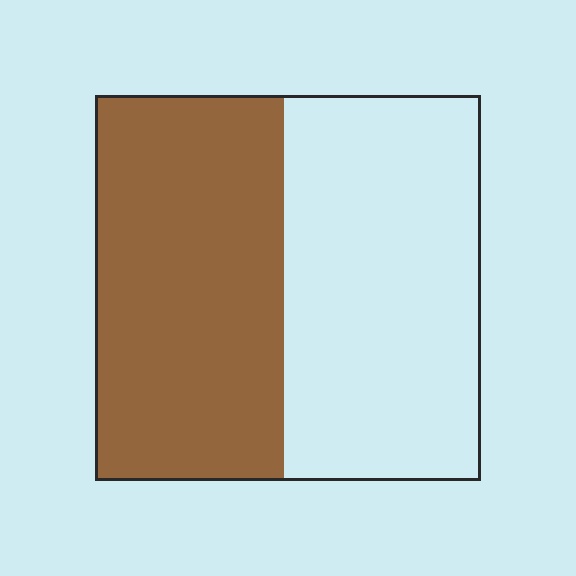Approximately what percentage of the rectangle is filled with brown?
Approximately 50%.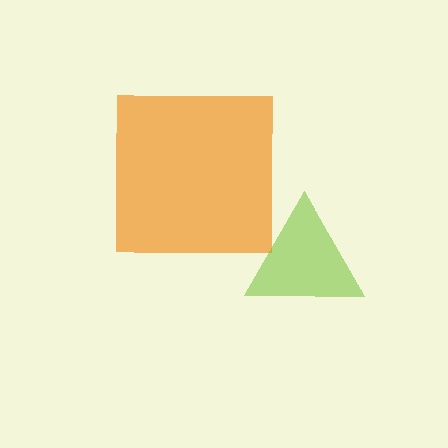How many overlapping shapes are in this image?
There are 2 overlapping shapes in the image.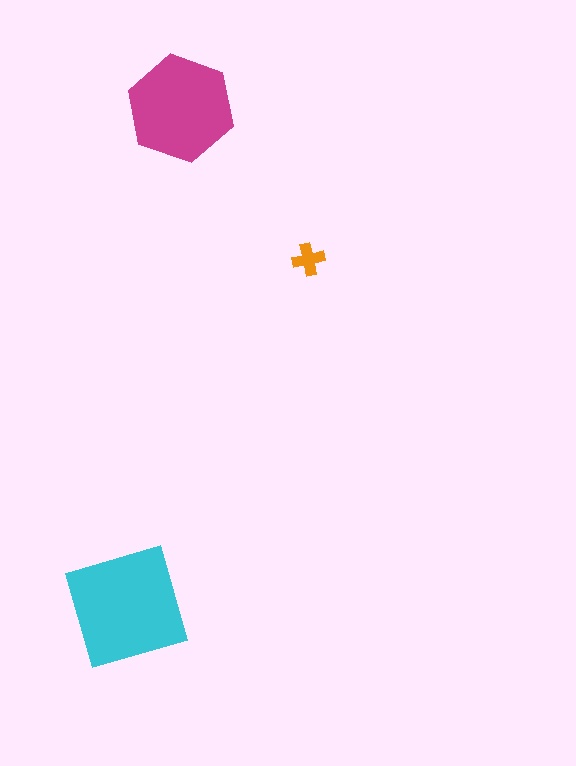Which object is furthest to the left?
The cyan square is leftmost.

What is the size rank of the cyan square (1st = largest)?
1st.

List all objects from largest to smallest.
The cyan square, the magenta hexagon, the orange cross.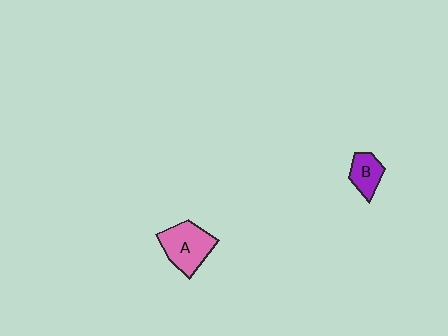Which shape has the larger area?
Shape A (pink).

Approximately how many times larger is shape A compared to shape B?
Approximately 1.8 times.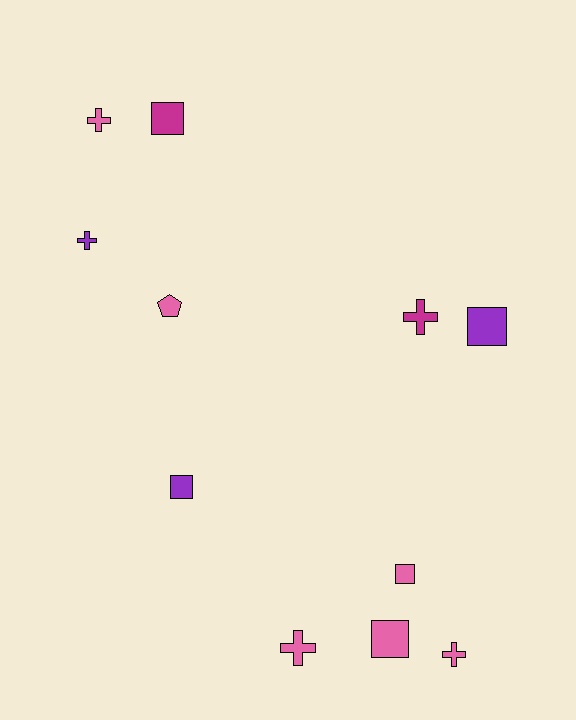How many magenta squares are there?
There is 1 magenta square.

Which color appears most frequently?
Pink, with 6 objects.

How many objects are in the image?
There are 11 objects.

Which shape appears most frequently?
Cross, with 5 objects.